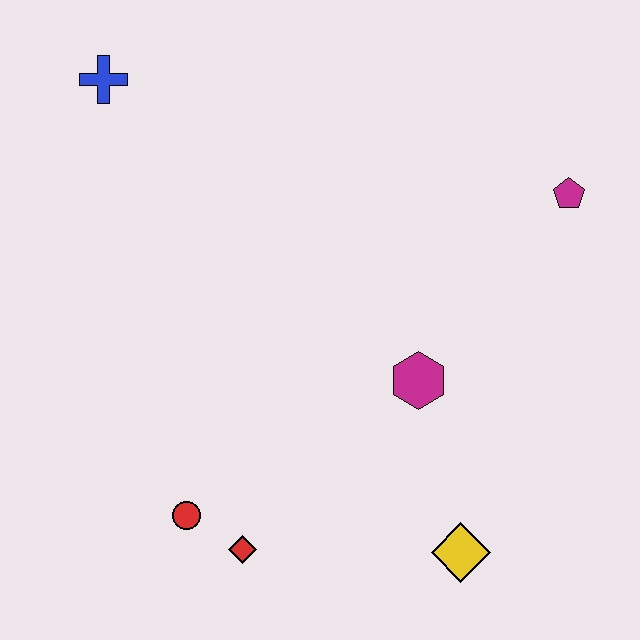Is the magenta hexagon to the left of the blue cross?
No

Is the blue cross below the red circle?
No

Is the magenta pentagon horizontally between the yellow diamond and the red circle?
No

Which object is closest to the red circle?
The red diamond is closest to the red circle.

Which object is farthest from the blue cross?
The yellow diamond is farthest from the blue cross.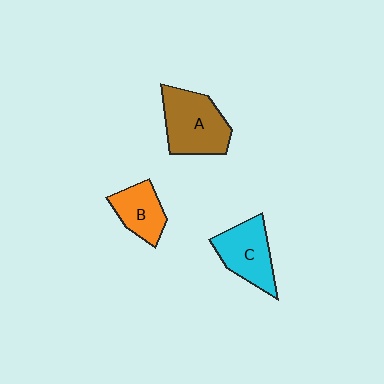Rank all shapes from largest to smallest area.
From largest to smallest: A (brown), C (cyan), B (orange).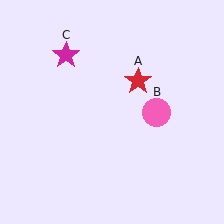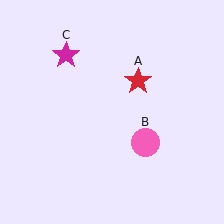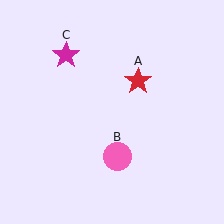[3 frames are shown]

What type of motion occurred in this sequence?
The pink circle (object B) rotated clockwise around the center of the scene.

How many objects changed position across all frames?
1 object changed position: pink circle (object B).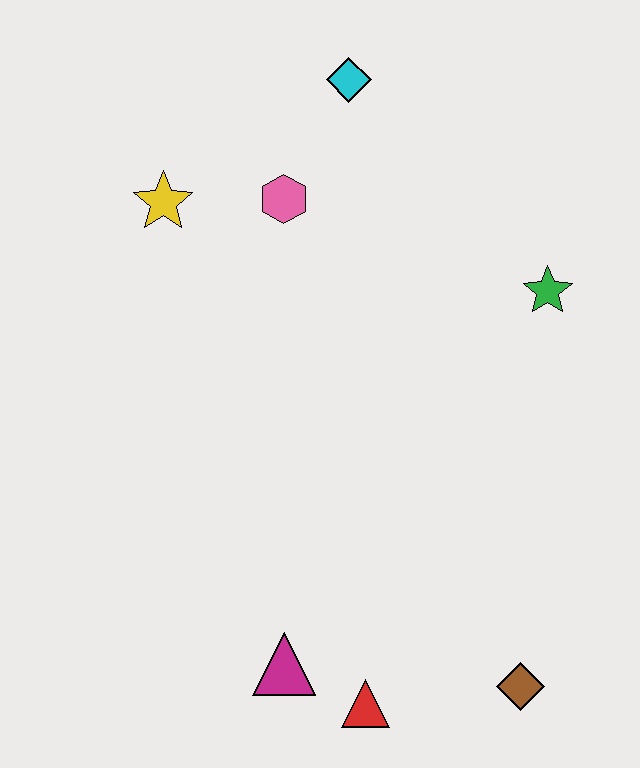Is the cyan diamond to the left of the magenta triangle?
No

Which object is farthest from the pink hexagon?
The brown diamond is farthest from the pink hexagon.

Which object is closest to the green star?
The pink hexagon is closest to the green star.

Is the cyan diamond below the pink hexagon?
No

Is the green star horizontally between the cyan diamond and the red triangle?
No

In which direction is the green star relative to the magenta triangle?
The green star is above the magenta triangle.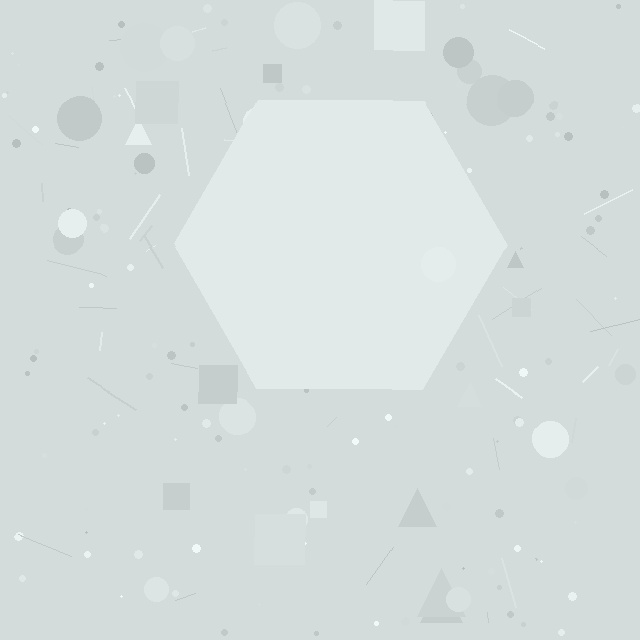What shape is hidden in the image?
A hexagon is hidden in the image.